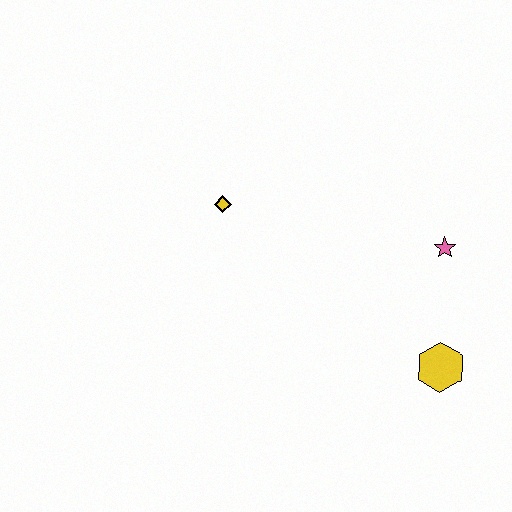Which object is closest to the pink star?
The yellow hexagon is closest to the pink star.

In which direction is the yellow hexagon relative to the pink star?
The yellow hexagon is below the pink star.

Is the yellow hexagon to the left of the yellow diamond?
No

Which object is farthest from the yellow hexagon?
The yellow diamond is farthest from the yellow hexagon.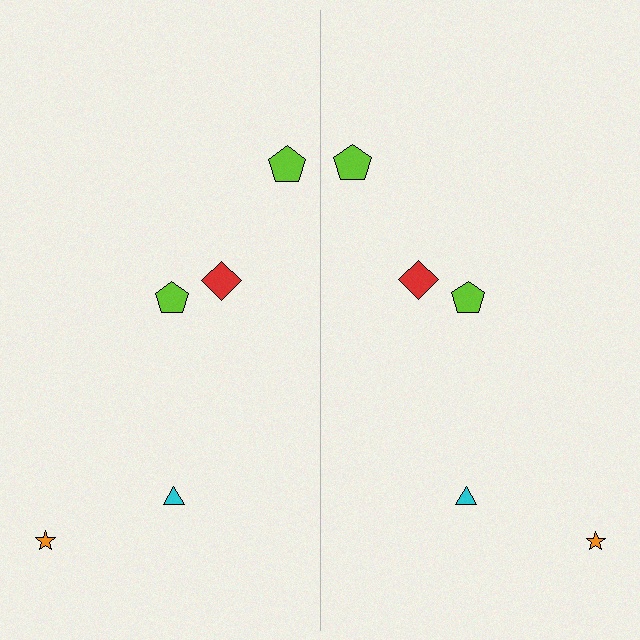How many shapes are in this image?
There are 10 shapes in this image.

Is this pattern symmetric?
Yes, this pattern has bilateral (reflection) symmetry.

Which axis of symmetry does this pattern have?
The pattern has a vertical axis of symmetry running through the center of the image.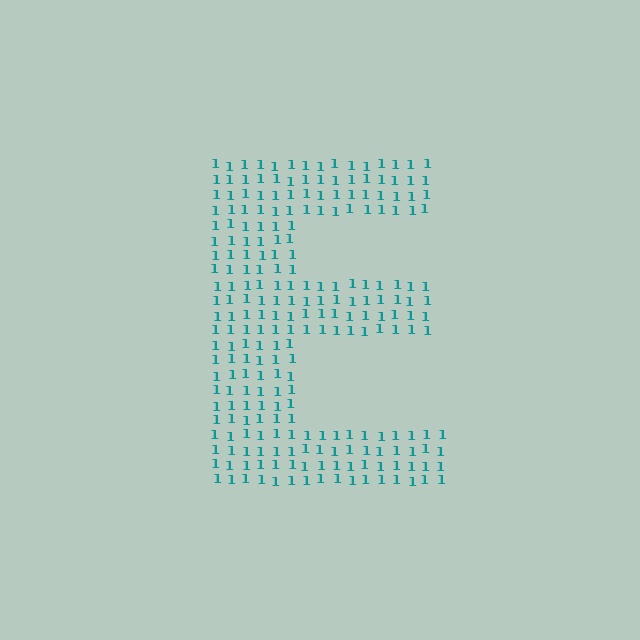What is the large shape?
The large shape is the letter E.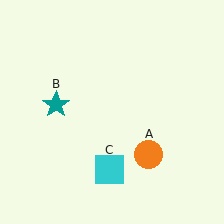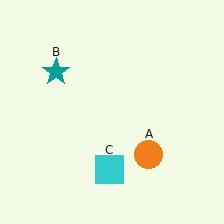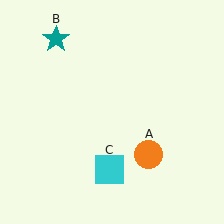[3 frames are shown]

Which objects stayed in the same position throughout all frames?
Orange circle (object A) and cyan square (object C) remained stationary.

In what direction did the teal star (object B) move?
The teal star (object B) moved up.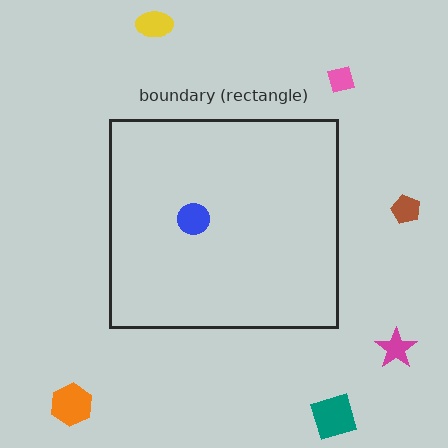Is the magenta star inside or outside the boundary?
Outside.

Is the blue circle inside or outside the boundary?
Inside.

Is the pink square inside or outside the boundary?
Outside.